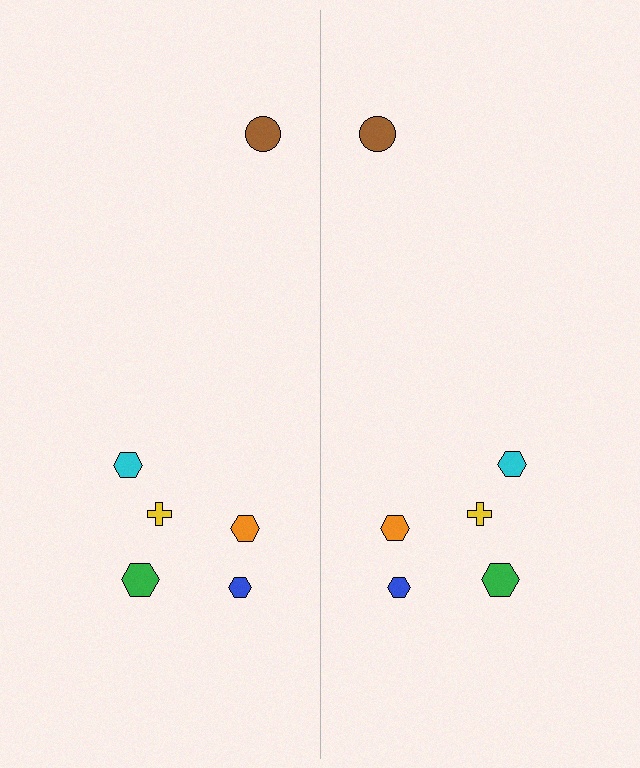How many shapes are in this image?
There are 12 shapes in this image.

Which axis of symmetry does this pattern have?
The pattern has a vertical axis of symmetry running through the center of the image.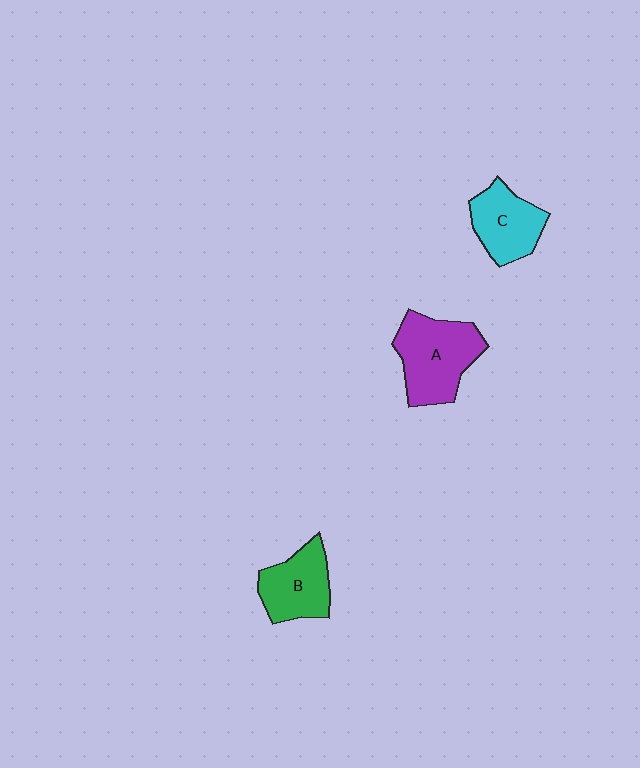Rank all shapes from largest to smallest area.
From largest to smallest: A (purple), B (green), C (cyan).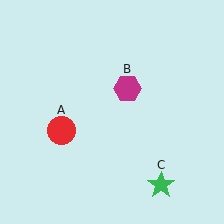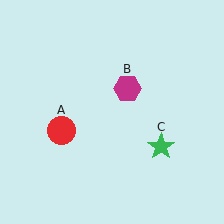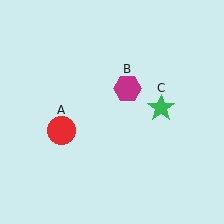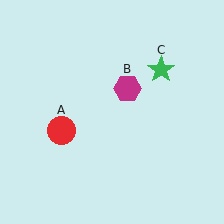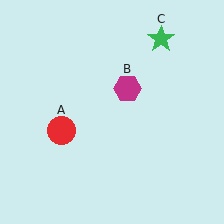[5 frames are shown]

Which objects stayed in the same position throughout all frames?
Red circle (object A) and magenta hexagon (object B) remained stationary.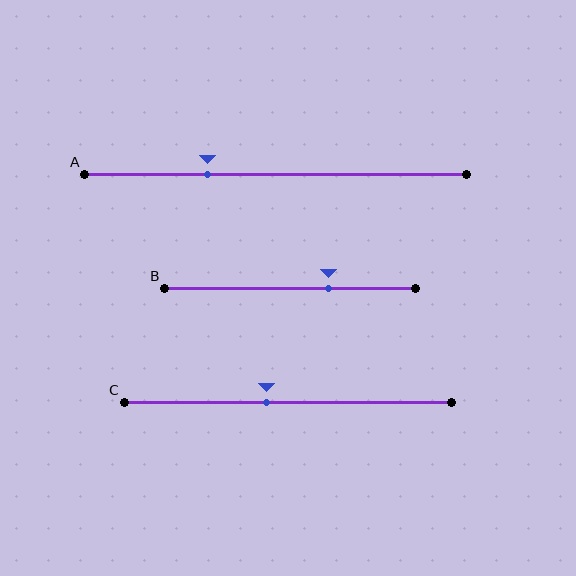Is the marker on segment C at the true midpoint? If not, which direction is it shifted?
No, the marker on segment C is shifted to the left by about 7% of the segment length.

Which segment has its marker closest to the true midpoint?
Segment C has its marker closest to the true midpoint.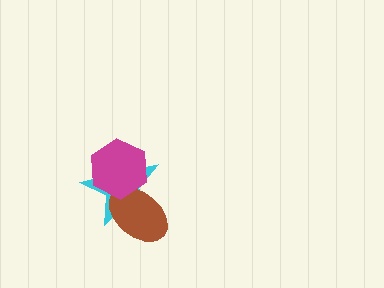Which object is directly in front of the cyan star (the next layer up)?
The brown ellipse is directly in front of the cyan star.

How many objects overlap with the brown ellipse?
2 objects overlap with the brown ellipse.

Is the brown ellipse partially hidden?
Yes, it is partially covered by another shape.